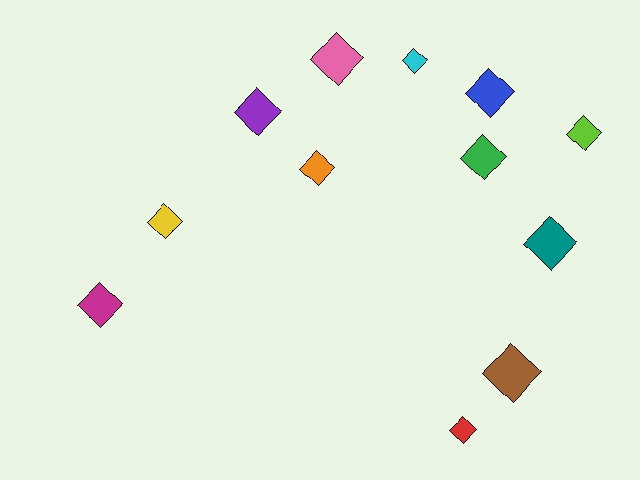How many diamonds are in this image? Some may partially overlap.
There are 12 diamonds.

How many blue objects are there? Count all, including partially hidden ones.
There is 1 blue object.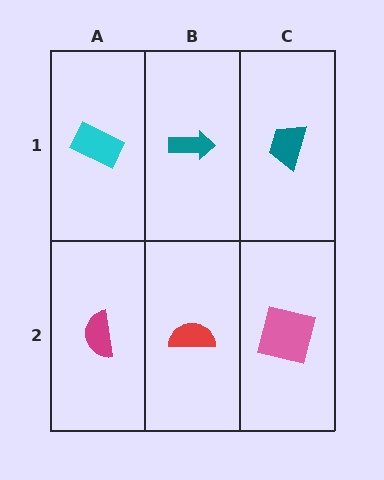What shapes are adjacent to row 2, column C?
A teal trapezoid (row 1, column C), a red semicircle (row 2, column B).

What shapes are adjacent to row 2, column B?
A teal arrow (row 1, column B), a magenta semicircle (row 2, column A), a pink square (row 2, column C).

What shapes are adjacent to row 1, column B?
A red semicircle (row 2, column B), a cyan rectangle (row 1, column A), a teal trapezoid (row 1, column C).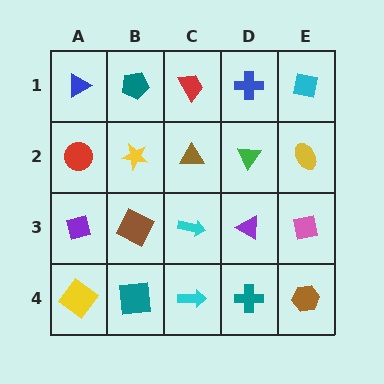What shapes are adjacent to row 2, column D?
A blue cross (row 1, column D), a purple triangle (row 3, column D), a brown triangle (row 2, column C), a yellow ellipse (row 2, column E).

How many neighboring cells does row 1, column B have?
3.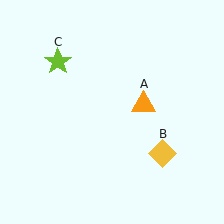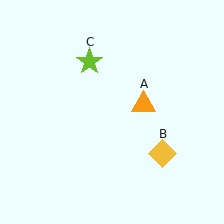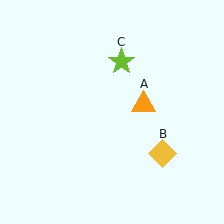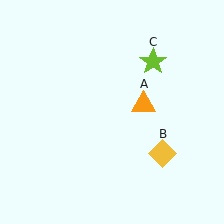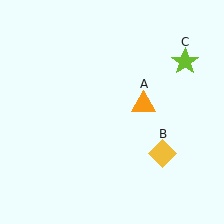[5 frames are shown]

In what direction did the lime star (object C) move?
The lime star (object C) moved right.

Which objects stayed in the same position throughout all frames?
Orange triangle (object A) and yellow diamond (object B) remained stationary.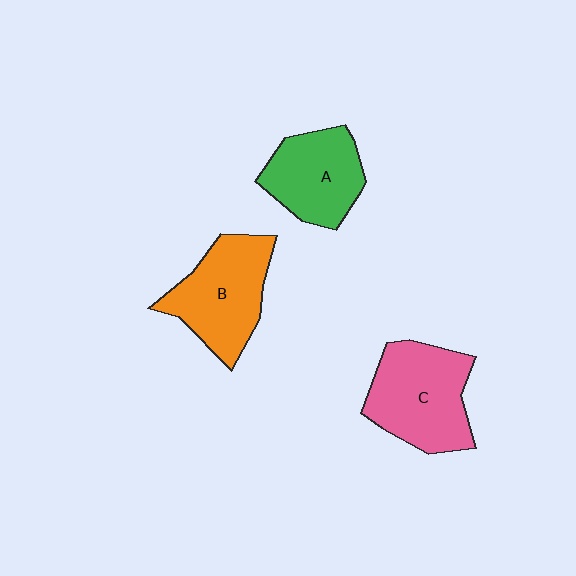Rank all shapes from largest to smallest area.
From largest to smallest: C (pink), B (orange), A (green).